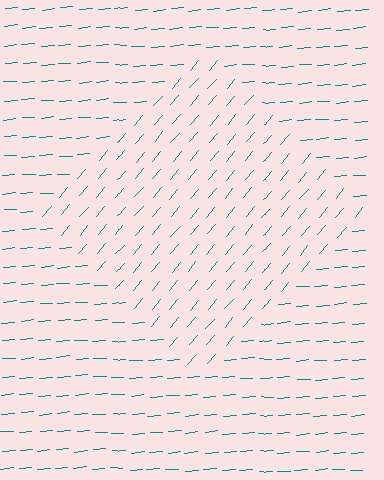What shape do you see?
I see a diamond.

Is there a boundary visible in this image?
Yes, there is a texture boundary formed by a change in line orientation.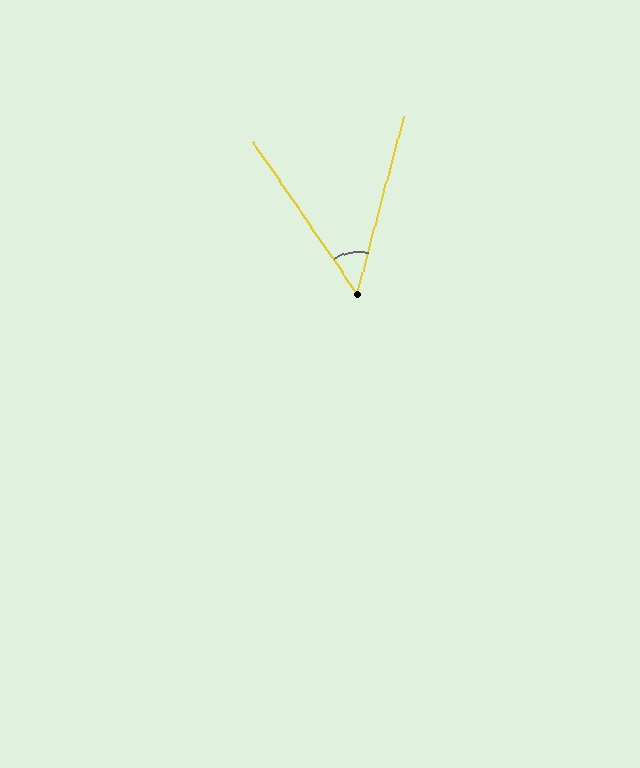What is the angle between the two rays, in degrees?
Approximately 49 degrees.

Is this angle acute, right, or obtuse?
It is acute.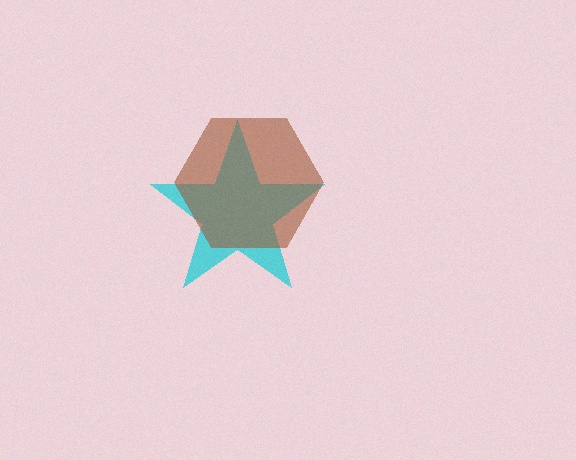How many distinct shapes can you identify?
There are 2 distinct shapes: a cyan star, a brown hexagon.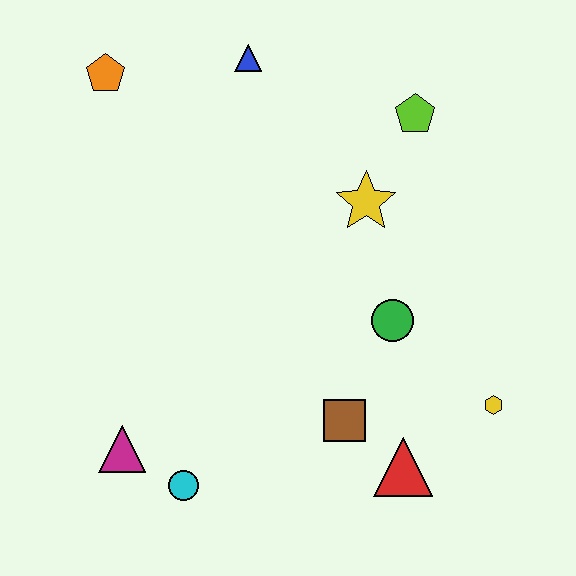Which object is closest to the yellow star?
The lime pentagon is closest to the yellow star.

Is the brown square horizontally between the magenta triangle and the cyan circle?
No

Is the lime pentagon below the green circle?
No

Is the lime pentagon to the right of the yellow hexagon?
No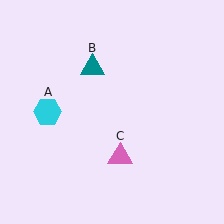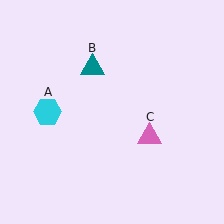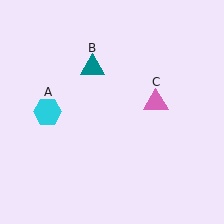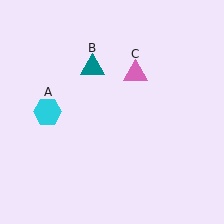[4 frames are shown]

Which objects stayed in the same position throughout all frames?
Cyan hexagon (object A) and teal triangle (object B) remained stationary.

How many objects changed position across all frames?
1 object changed position: pink triangle (object C).